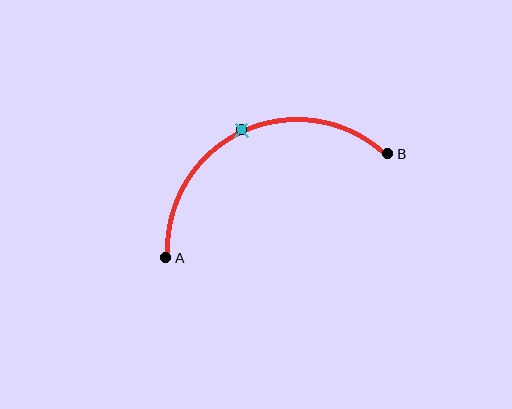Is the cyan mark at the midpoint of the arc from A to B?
Yes. The cyan mark lies on the arc at equal arc-length from both A and B — it is the arc midpoint.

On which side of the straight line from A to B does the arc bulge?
The arc bulges above the straight line connecting A and B.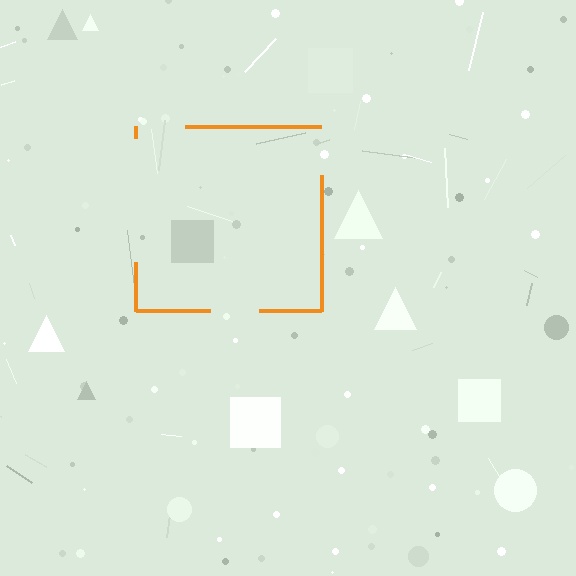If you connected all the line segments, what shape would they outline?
They would outline a square.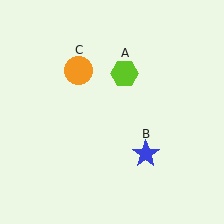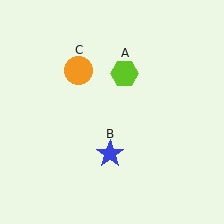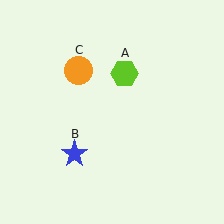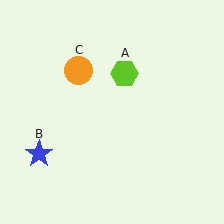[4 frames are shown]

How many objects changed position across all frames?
1 object changed position: blue star (object B).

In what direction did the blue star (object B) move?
The blue star (object B) moved left.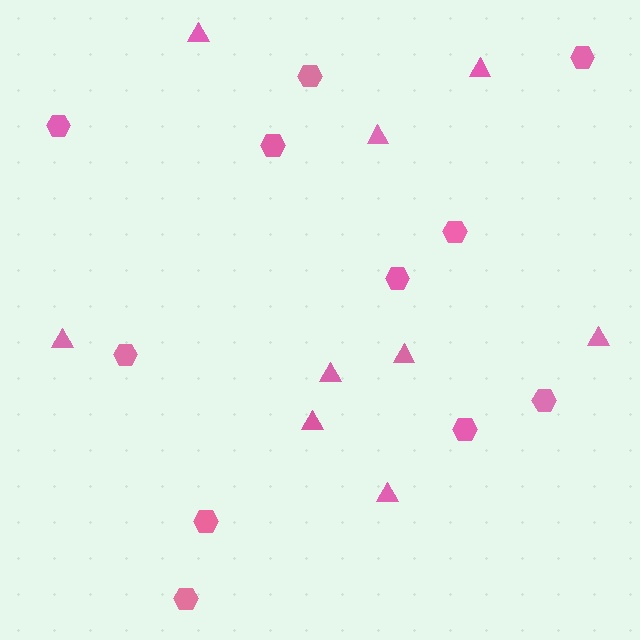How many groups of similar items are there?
There are 2 groups: one group of hexagons (11) and one group of triangles (9).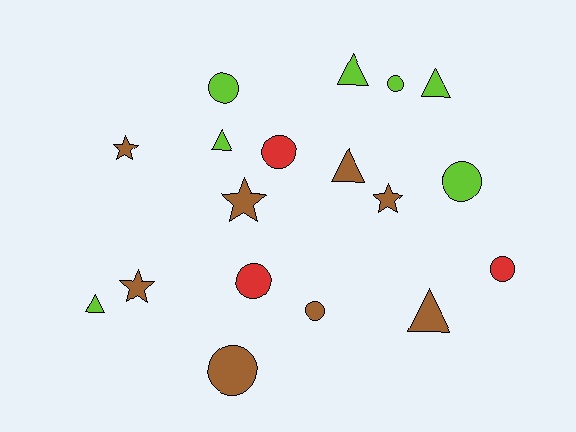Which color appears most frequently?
Brown, with 8 objects.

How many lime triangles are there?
There are 4 lime triangles.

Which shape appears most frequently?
Circle, with 8 objects.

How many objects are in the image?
There are 18 objects.